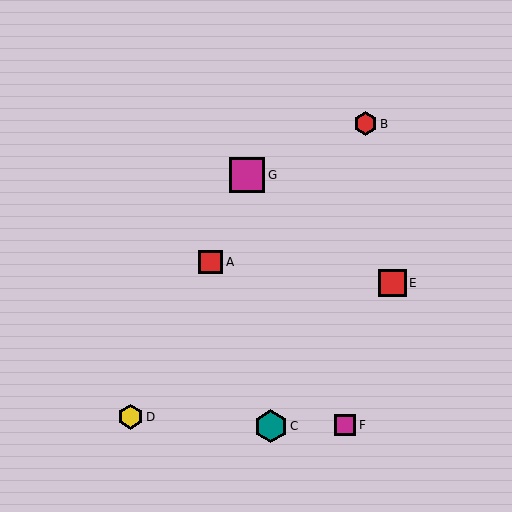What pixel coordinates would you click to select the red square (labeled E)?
Click at (392, 283) to select the red square E.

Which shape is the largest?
The magenta square (labeled G) is the largest.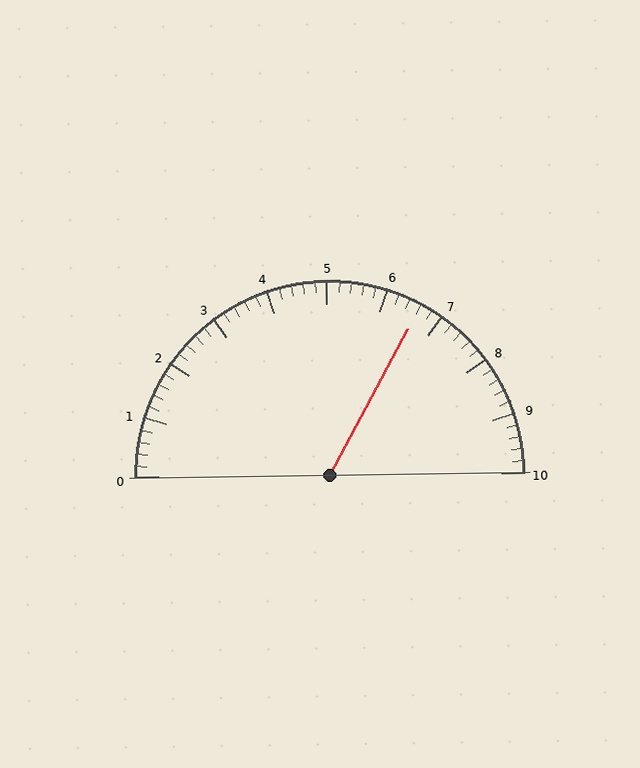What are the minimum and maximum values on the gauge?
The gauge ranges from 0 to 10.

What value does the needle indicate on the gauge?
The needle indicates approximately 6.6.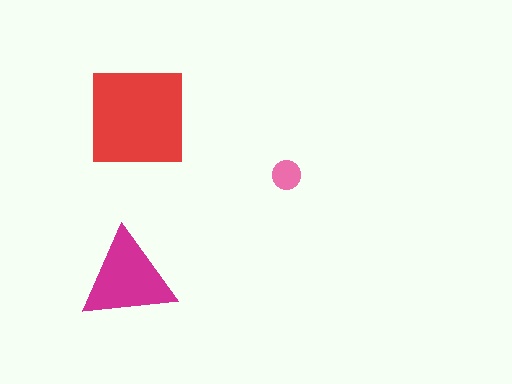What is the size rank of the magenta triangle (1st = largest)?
2nd.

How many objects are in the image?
There are 3 objects in the image.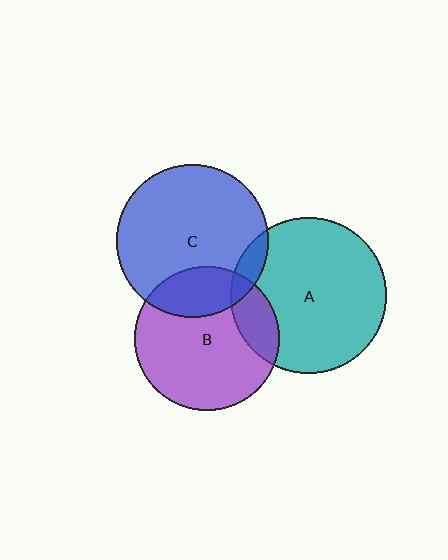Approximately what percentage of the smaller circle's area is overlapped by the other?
Approximately 10%.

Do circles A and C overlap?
Yes.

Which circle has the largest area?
Circle A (teal).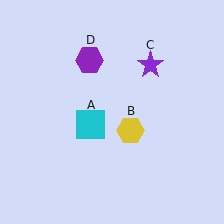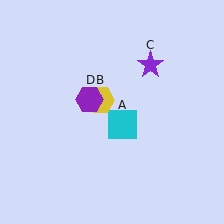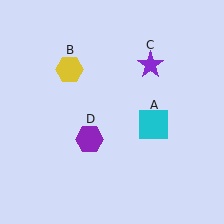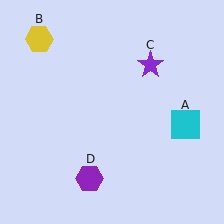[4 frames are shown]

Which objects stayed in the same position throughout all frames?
Purple star (object C) remained stationary.